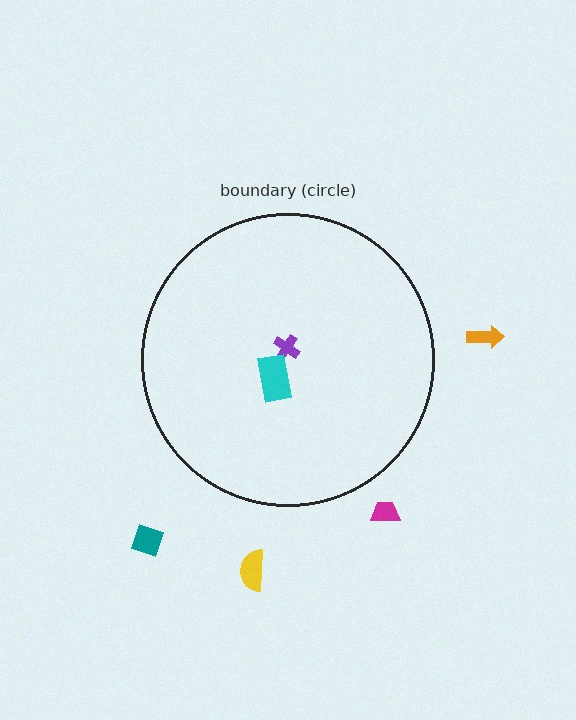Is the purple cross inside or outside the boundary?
Inside.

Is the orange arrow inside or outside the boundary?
Outside.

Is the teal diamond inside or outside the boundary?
Outside.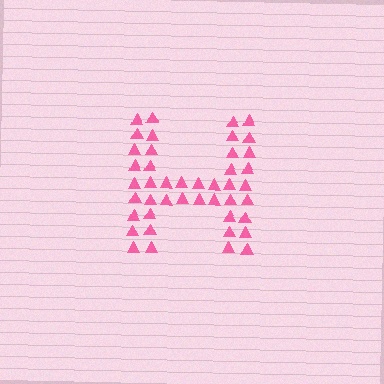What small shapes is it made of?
It is made of small triangles.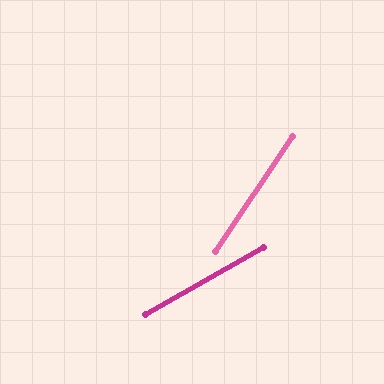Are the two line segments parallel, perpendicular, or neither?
Neither parallel nor perpendicular — they differ by about 27°.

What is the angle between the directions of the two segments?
Approximately 27 degrees.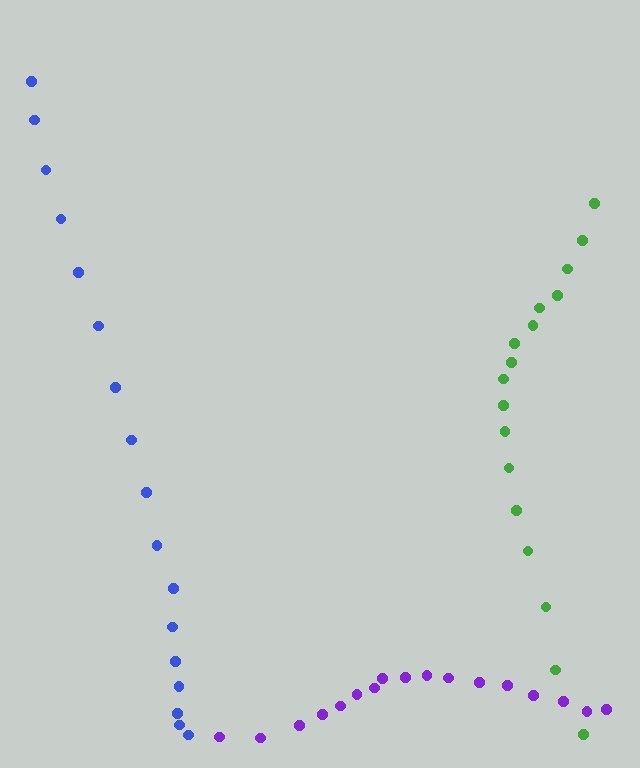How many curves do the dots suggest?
There are 3 distinct paths.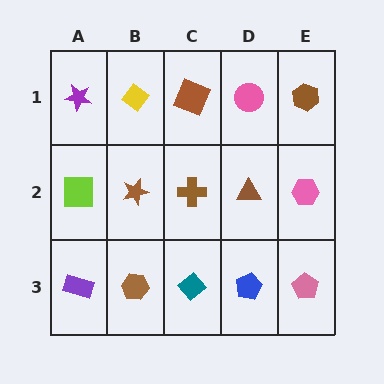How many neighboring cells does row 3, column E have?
2.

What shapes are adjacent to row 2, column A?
A purple star (row 1, column A), a purple rectangle (row 3, column A), a brown star (row 2, column B).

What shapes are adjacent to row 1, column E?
A pink hexagon (row 2, column E), a pink circle (row 1, column D).